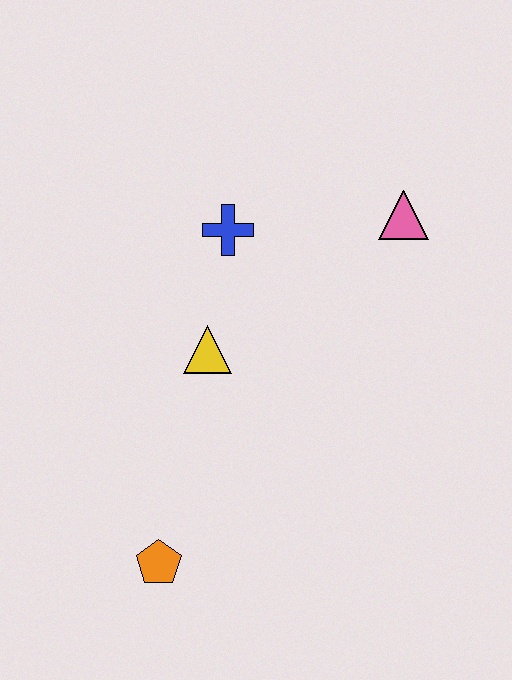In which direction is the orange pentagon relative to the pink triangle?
The orange pentagon is below the pink triangle.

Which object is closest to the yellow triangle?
The blue cross is closest to the yellow triangle.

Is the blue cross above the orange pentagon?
Yes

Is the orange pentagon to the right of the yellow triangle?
No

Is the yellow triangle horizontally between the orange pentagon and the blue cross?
Yes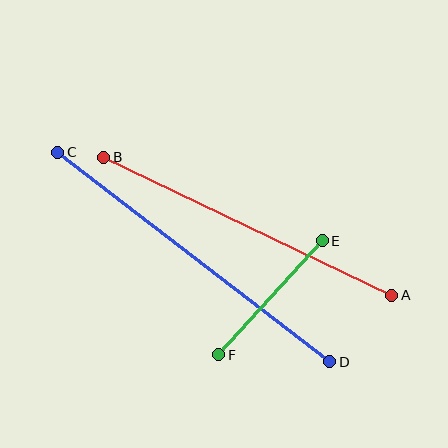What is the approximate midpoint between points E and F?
The midpoint is at approximately (270, 298) pixels.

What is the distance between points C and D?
The distance is approximately 344 pixels.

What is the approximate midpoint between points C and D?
The midpoint is at approximately (194, 257) pixels.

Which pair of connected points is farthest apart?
Points C and D are farthest apart.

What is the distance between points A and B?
The distance is approximately 319 pixels.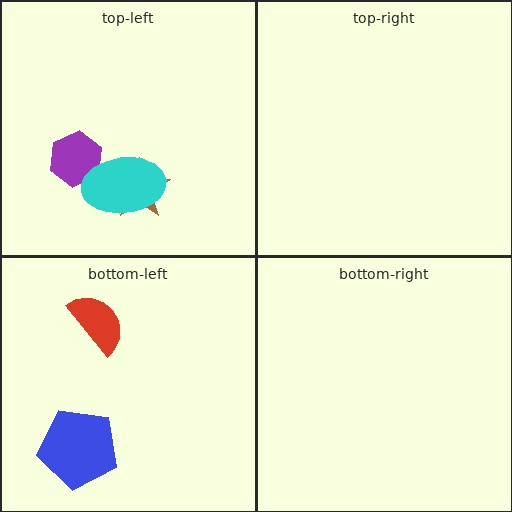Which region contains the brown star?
The top-left region.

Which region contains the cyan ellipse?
The top-left region.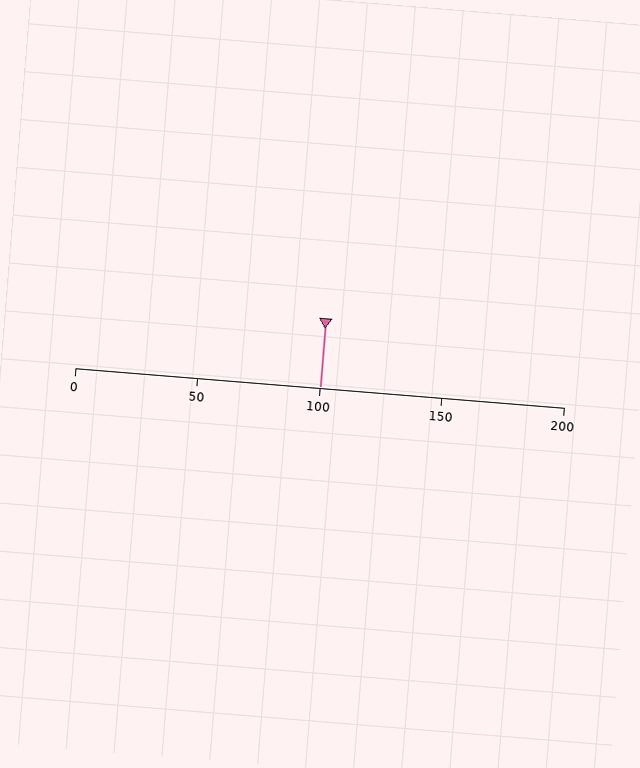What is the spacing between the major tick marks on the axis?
The major ticks are spaced 50 apart.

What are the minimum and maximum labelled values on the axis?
The axis runs from 0 to 200.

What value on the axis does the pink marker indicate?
The marker indicates approximately 100.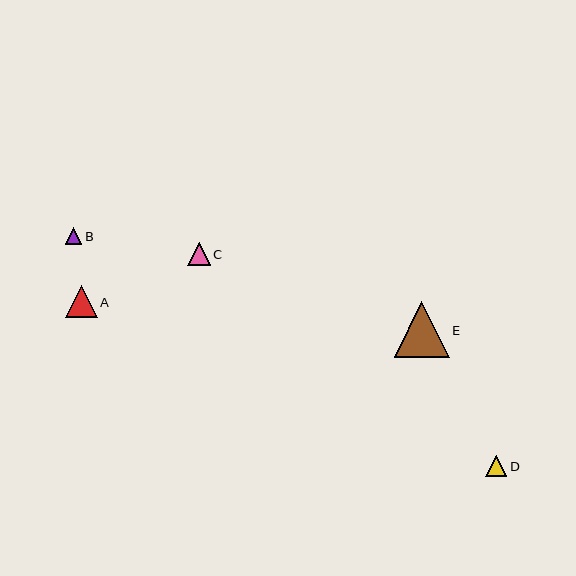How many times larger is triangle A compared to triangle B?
Triangle A is approximately 1.9 times the size of triangle B.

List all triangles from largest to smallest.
From largest to smallest: E, A, C, D, B.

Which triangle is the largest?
Triangle E is the largest with a size of approximately 55 pixels.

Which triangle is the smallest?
Triangle B is the smallest with a size of approximately 16 pixels.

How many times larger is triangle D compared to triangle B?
Triangle D is approximately 1.3 times the size of triangle B.